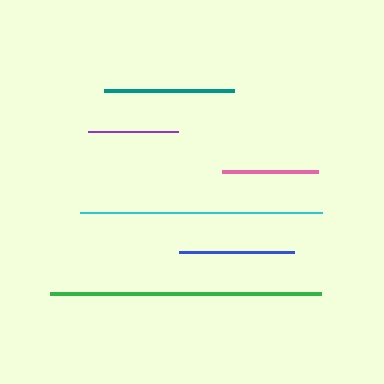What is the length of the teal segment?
The teal segment is approximately 129 pixels long.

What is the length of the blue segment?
The blue segment is approximately 115 pixels long.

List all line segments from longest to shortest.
From longest to shortest: green, cyan, teal, blue, pink, purple.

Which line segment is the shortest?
The purple line is the shortest at approximately 90 pixels.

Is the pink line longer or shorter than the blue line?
The blue line is longer than the pink line.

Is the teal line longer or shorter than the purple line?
The teal line is longer than the purple line.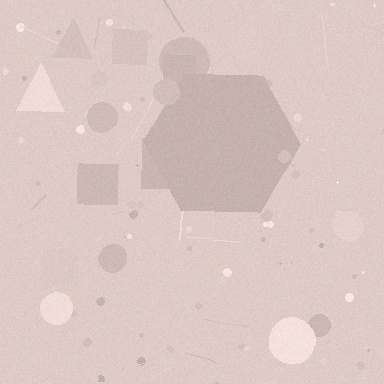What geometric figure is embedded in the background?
A hexagon is embedded in the background.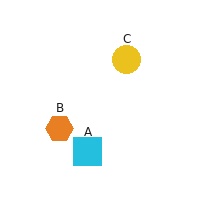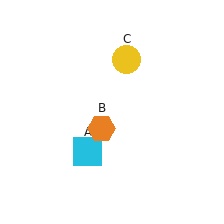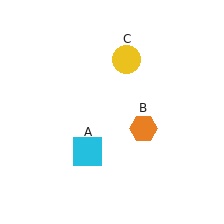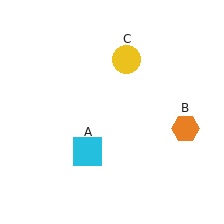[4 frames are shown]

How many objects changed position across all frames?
1 object changed position: orange hexagon (object B).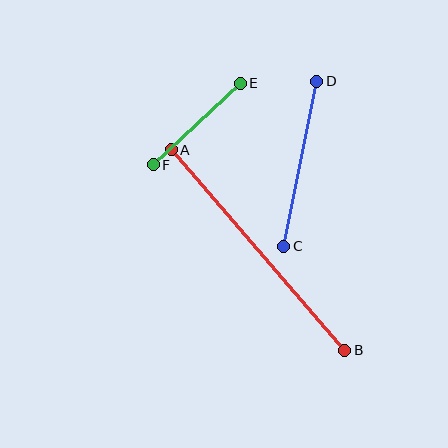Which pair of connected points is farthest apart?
Points A and B are farthest apart.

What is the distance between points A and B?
The distance is approximately 265 pixels.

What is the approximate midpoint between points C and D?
The midpoint is at approximately (300, 164) pixels.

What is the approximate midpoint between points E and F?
The midpoint is at approximately (197, 124) pixels.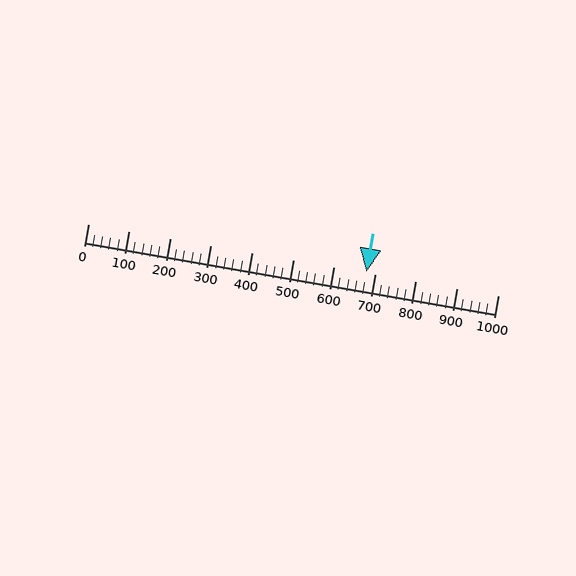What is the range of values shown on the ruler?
The ruler shows values from 0 to 1000.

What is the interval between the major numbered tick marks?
The major tick marks are spaced 100 units apart.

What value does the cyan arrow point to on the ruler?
The cyan arrow points to approximately 680.